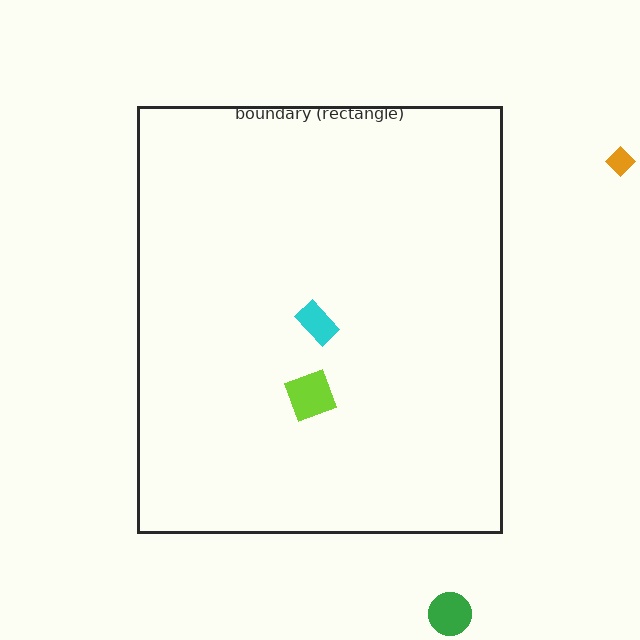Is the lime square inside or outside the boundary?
Inside.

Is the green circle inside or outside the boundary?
Outside.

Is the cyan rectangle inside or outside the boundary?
Inside.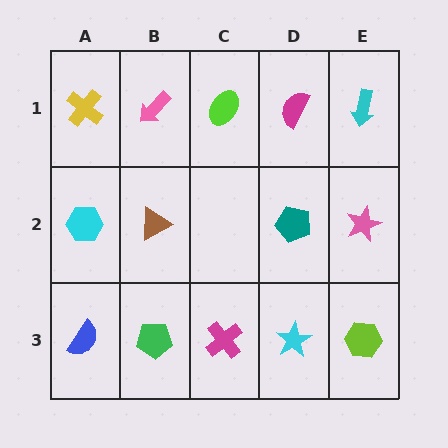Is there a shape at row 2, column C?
No, that cell is empty.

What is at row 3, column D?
A cyan star.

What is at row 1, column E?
A cyan arrow.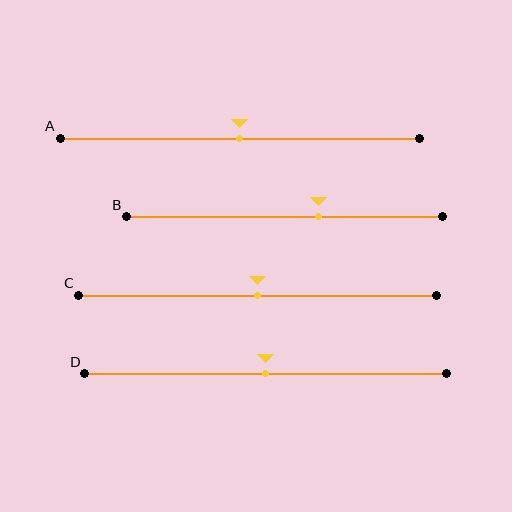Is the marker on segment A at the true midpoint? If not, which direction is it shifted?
Yes, the marker on segment A is at the true midpoint.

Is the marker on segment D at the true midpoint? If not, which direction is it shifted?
Yes, the marker on segment D is at the true midpoint.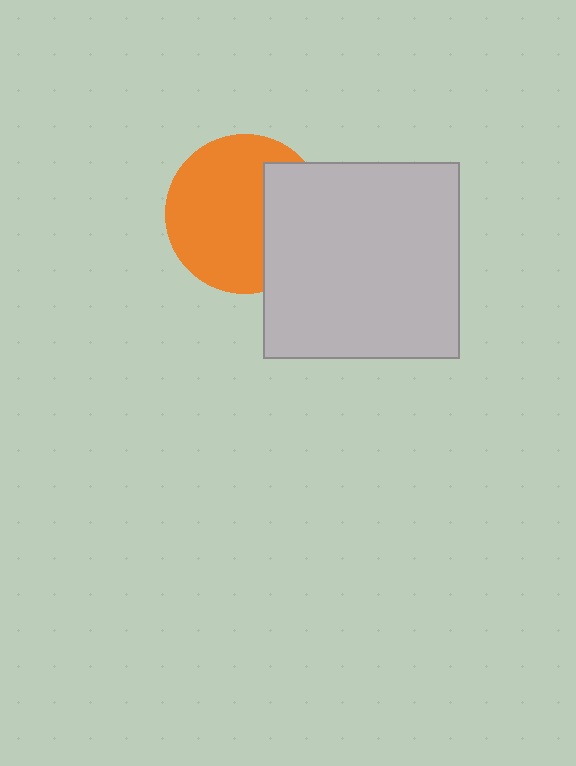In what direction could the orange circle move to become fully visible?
The orange circle could move left. That would shift it out from behind the light gray square entirely.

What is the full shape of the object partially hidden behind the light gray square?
The partially hidden object is an orange circle.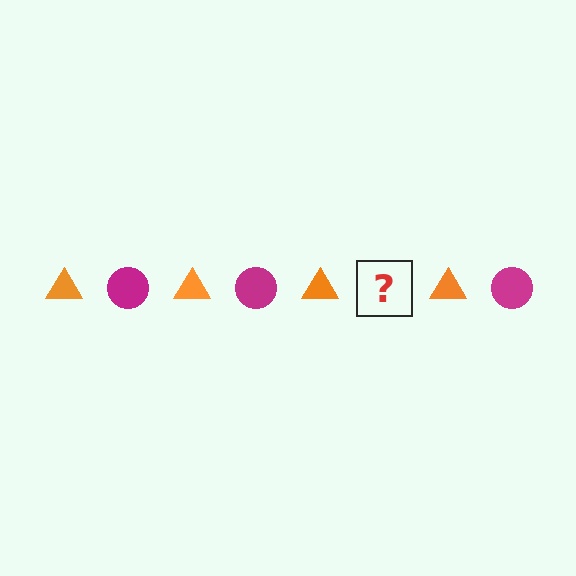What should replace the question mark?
The question mark should be replaced with a magenta circle.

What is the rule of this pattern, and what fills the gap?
The rule is that the pattern alternates between orange triangle and magenta circle. The gap should be filled with a magenta circle.